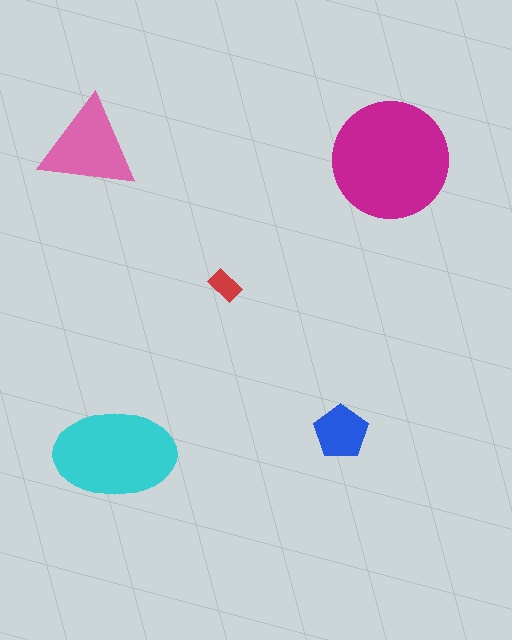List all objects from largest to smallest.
The magenta circle, the cyan ellipse, the pink triangle, the blue pentagon, the red rectangle.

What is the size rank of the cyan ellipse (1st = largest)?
2nd.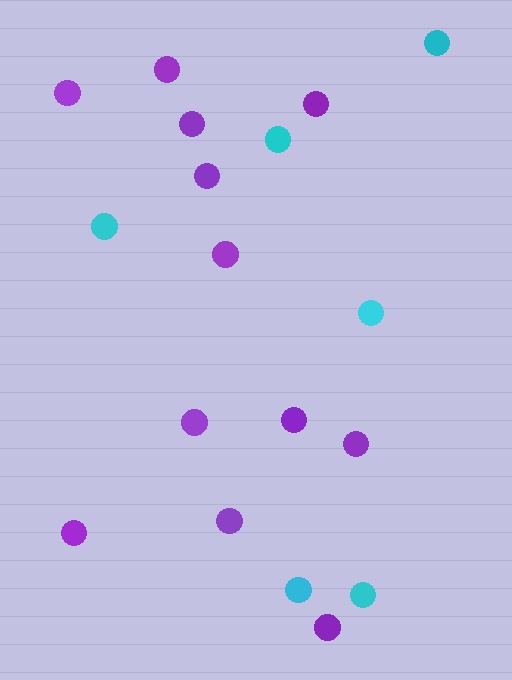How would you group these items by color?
There are 2 groups: one group of cyan circles (6) and one group of purple circles (12).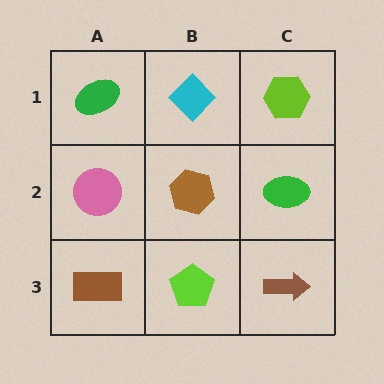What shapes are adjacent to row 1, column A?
A pink circle (row 2, column A), a cyan diamond (row 1, column B).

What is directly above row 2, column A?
A green ellipse.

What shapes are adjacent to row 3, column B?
A brown hexagon (row 2, column B), a brown rectangle (row 3, column A), a brown arrow (row 3, column C).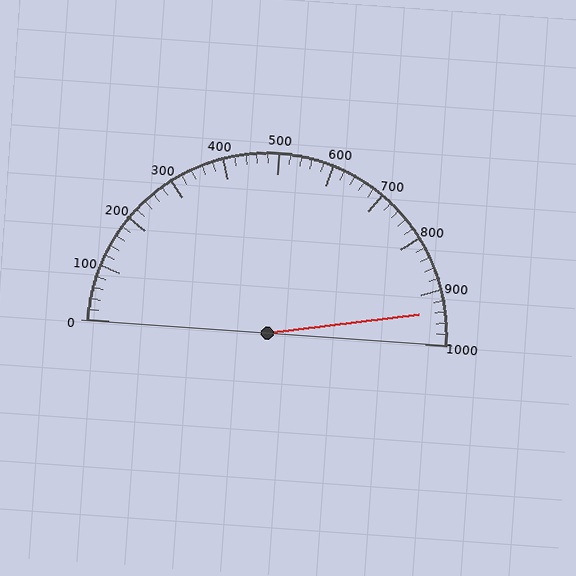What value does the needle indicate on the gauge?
The needle indicates approximately 940.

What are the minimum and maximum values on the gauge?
The gauge ranges from 0 to 1000.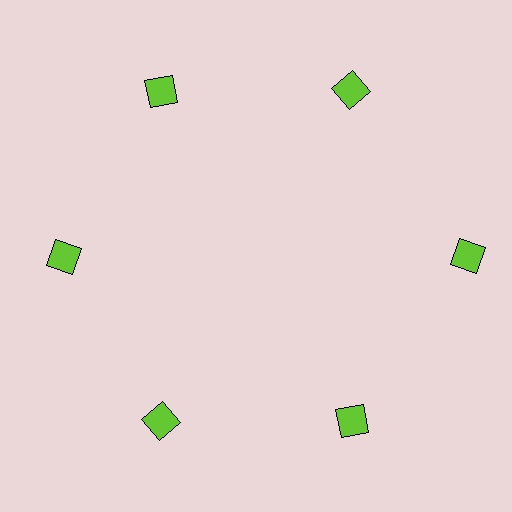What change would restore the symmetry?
The symmetry would be restored by moving it inward, back onto the ring so that all 6 squares sit at equal angles and equal distance from the center.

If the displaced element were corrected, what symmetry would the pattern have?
It would have 6-fold rotational symmetry — the pattern would map onto itself every 60 degrees.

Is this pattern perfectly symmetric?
No. The 6 lime squares are arranged in a ring, but one element near the 3 o'clock position is pushed outward from the center, breaking the 6-fold rotational symmetry.